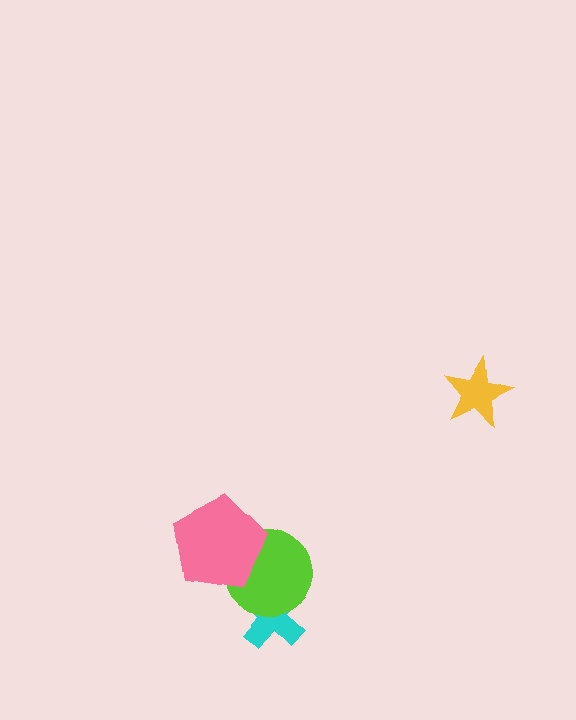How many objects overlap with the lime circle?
2 objects overlap with the lime circle.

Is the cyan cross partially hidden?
Yes, it is partially covered by another shape.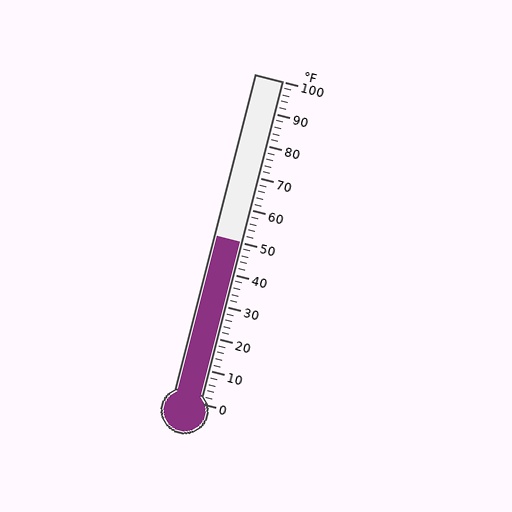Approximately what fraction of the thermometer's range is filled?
The thermometer is filled to approximately 50% of its range.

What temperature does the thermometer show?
The thermometer shows approximately 50°F.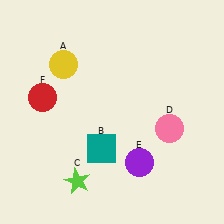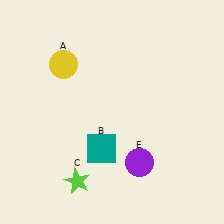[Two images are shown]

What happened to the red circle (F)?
The red circle (F) was removed in Image 2. It was in the top-left area of Image 1.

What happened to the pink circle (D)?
The pink circle (D) was removed in Image 2. It was in the bottom-right area of Image 1.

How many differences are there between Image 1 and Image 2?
There are 2 differences between the two images.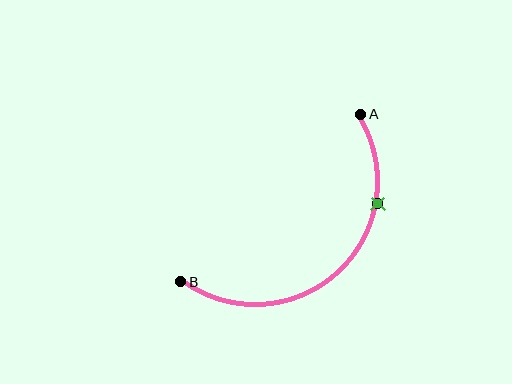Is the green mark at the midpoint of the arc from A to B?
No. The green mark lies on the arc but is closer to endpoint A. The arc midpoint would be at the point on the curve equidistant along the arc from both A and B.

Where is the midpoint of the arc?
The arc midpoint is the point on the curve farthest from the straight line joining A and B. It sits below and to the right of that line.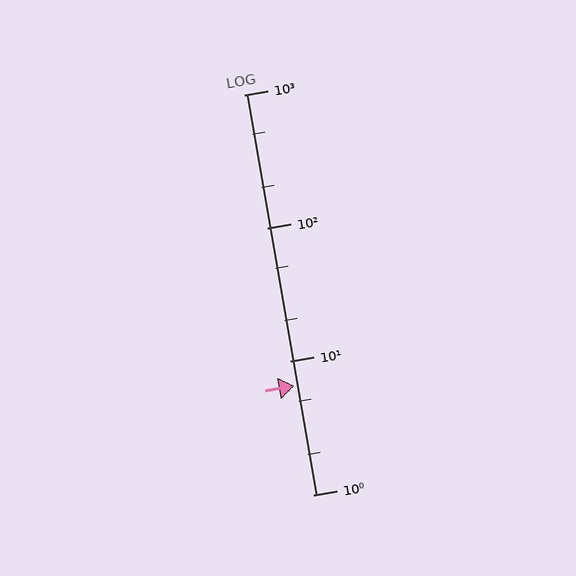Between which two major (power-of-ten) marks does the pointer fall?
The pointer is between 1 and 10.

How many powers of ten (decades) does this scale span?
The scale spans 3 decades, from 1 to 1000.